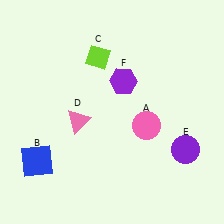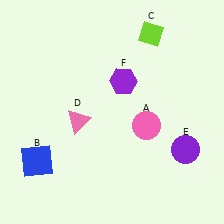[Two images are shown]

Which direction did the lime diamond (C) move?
The lime diamond (C) moved right.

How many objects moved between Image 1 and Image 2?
1 object moved between the two images.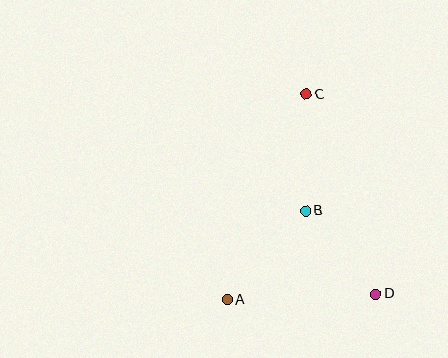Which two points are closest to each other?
Points B and D are closest to each other.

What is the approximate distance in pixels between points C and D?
The distance between C and D is approximately 212 pixels.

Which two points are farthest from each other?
Points A and C are farthest from each other.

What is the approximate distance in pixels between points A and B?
The distance between A and B is approximately 119 pixels.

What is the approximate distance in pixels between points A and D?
The distance between A and D is approximately 149 pixels.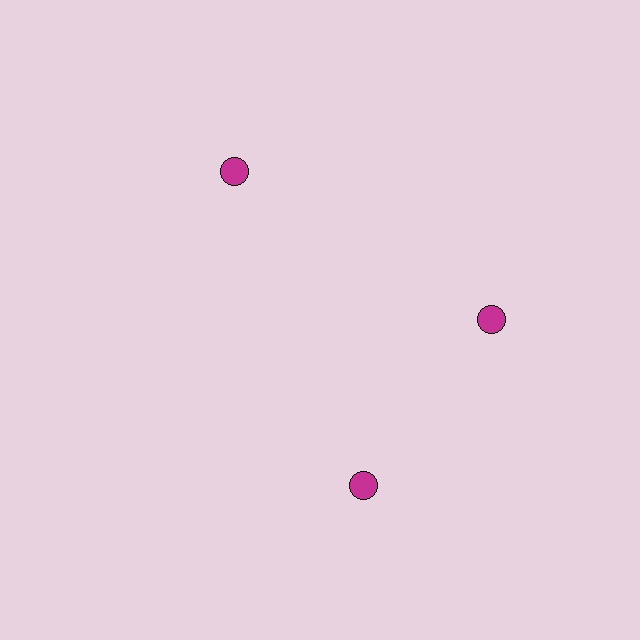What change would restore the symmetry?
The symmetry would be restored by rotating it back into even spacing with its neighbors so that all 3 circles sit at equal angles and equal distance from the center.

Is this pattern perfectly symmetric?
No. The 3 magenta circles are arranged in a ring, but one element near the 7 o'clock position is rotated out of alignment along the ring, breaking the 3-fold rotational symmetry.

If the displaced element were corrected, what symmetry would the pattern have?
It would have 3-fold rotational symmetry — the pattern would map onto itself every 120 degrees.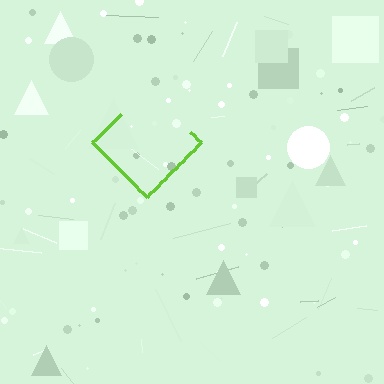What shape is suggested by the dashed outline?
The dashed outline suggests a diamond.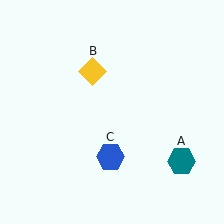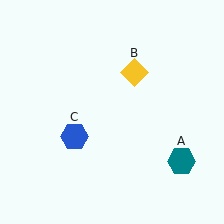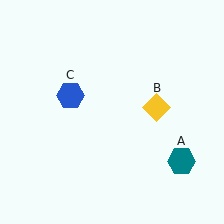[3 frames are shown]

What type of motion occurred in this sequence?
The yellow diamond (object B), blue hexagon (object C) rotated clockwise around the center of the scene.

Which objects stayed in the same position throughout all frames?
Teal hexagon (object A) remained stationary.